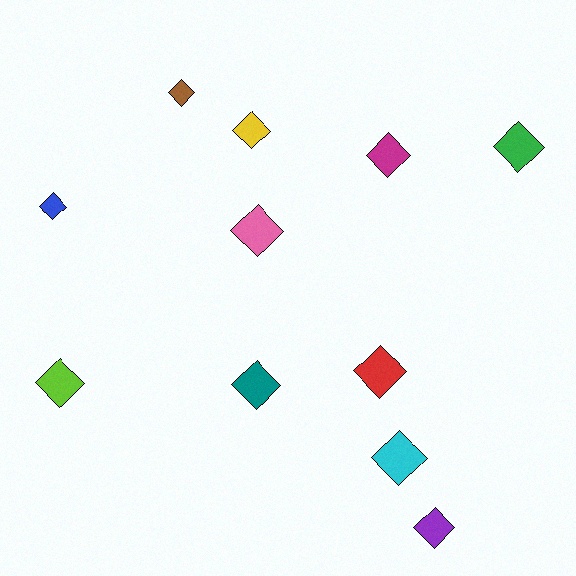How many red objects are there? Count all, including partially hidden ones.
There is 1 red object.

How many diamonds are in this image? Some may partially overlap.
There are 11 diamonds.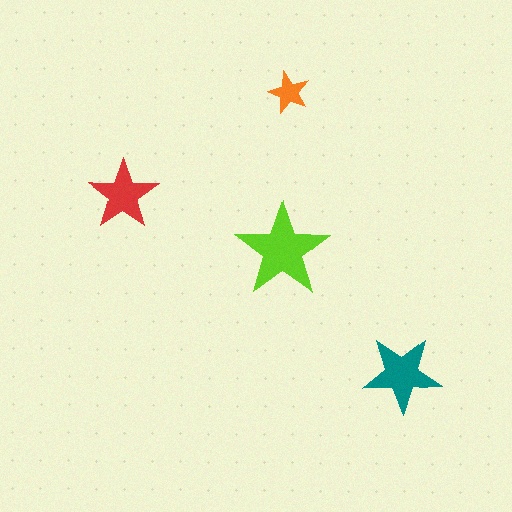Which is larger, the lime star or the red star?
The lime one.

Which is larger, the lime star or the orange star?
The lime one.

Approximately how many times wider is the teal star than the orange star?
About 2 times wider.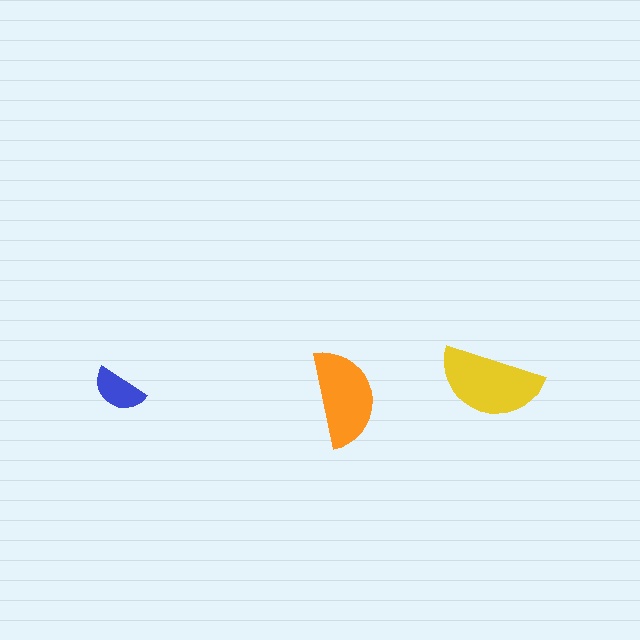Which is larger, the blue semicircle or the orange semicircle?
The orange one.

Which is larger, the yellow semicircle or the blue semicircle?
The yellow one.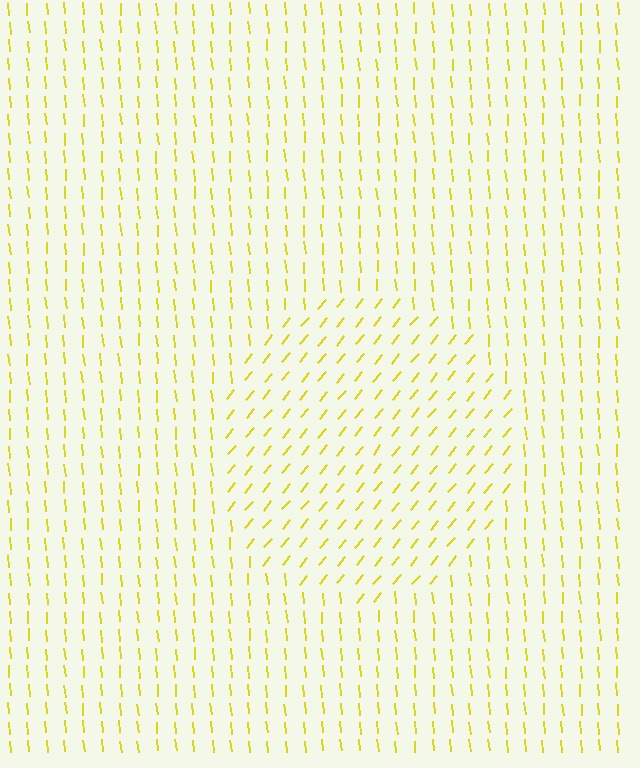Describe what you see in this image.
The image is filled with small yellow line segments. A circle region in the image has lines oriented differently from the surrounding lines, creating a visible texture boundary.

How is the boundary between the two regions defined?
The boundary is defined purely by a change in line orientation (approximately 45 degrees difference). All lines are the same color and thickness.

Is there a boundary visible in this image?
Yes, there is a texture boundary formed by a change in line orientation.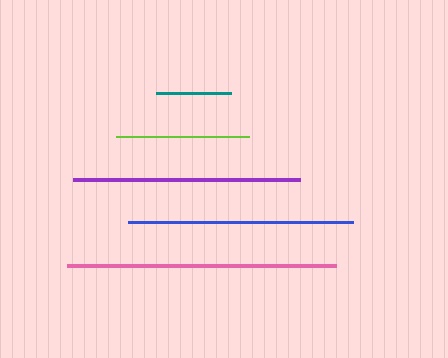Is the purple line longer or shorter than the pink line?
The pink line is longer than the purple line.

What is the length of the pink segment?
The pink segment is approximately 268 pixels long.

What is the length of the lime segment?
The lime segment is approximately 133 pixels long.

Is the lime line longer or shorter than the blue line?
The blue line is longer than the lime line.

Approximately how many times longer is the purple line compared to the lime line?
The purple line is approximately 1.7 times the length of the lime line.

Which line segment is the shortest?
The teal line is the shortest at approximately 75 pixels.